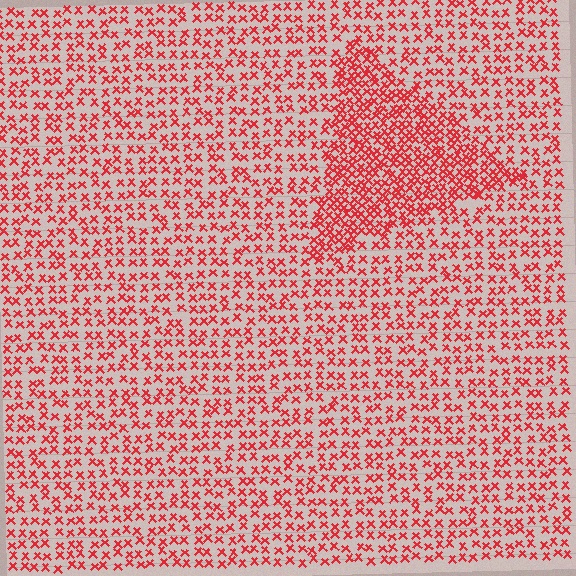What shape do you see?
I see a triangle.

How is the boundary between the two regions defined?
The boundary is defined by a change in element density (approximately 2.0x ratio). All elements are the same color, size, and shape.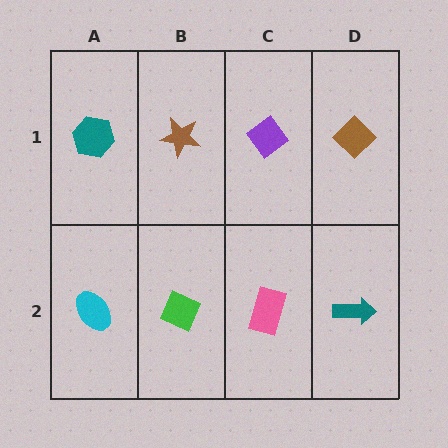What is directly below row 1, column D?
A teal arrow.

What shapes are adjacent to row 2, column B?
A brown star (row 1, column B), a cyan ellipse (row 2, column A), a pink rectangle (row 2, column C).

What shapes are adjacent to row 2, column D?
A brown diamond (row 1, column D), a pink rectangle (row 2, column C).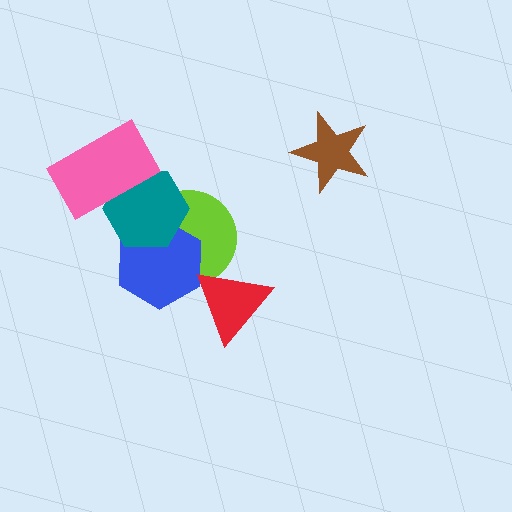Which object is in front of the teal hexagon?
The pink rectangle is in front of the teal hexagon.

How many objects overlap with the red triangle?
1 object overlaps with the red triangle.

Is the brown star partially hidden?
No, no other shape covers it.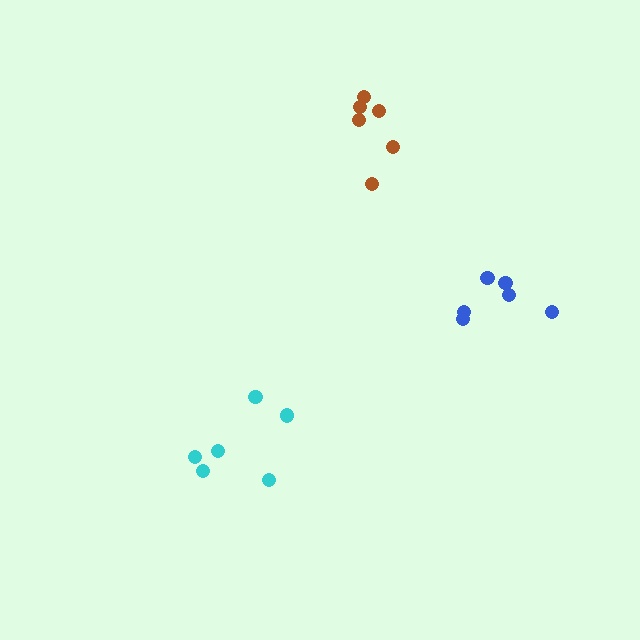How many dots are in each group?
Group 1: 6 dots, Group 2: 6 dots, Group 3: 6 dots (18 total).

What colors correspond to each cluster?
The clusters are colored: brown, cyan, blue.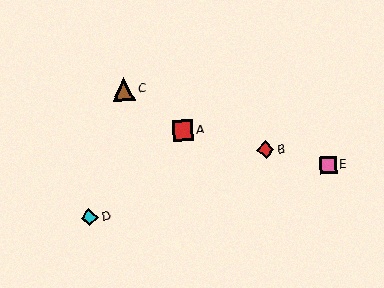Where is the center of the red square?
The center of the red square is at (183, 131).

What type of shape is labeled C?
Shape C is a brown triangle.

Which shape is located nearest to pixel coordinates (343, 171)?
The pink square (labeled E) at (328, 165) is nearest to that location.